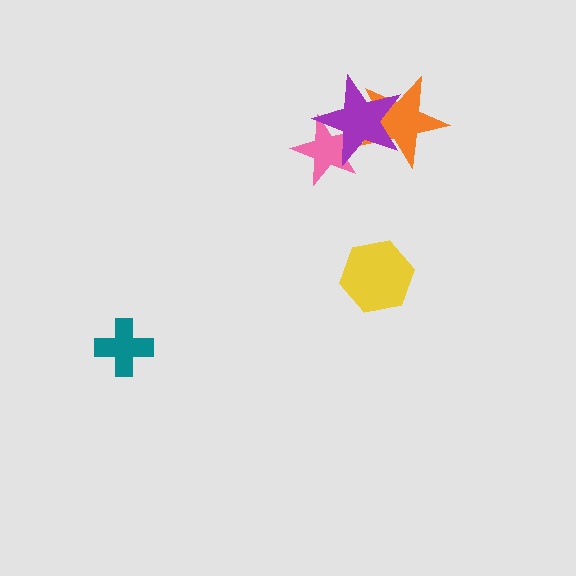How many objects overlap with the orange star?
1 object overlaps with the orange star.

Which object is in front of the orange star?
The purple star is in front of the orange star.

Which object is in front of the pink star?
The purple star is in front of the pink star.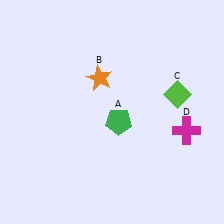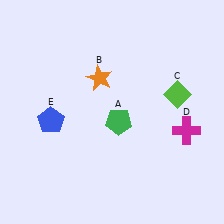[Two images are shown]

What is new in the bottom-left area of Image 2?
A blue pentagon (E) was added in the bottom-left area of Image 2.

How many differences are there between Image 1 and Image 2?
There is 1 difference between the two images.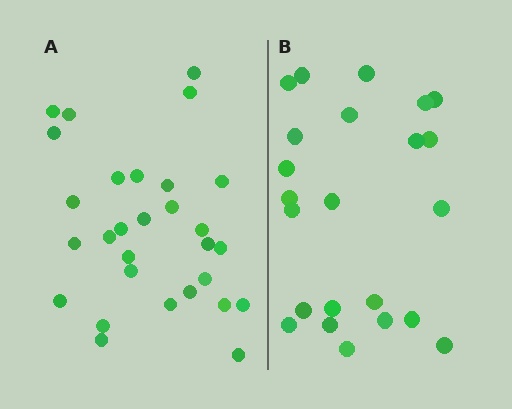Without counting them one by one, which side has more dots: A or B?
Region A (the left region) has more dots.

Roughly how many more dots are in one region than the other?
Region A has about 6 more dots than region B.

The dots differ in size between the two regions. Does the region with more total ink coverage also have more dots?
No. Region B has more total ink coverage because its dots are larger, but region A actually contains more individual dots. Total area can be misleading — the number of items is what matters here.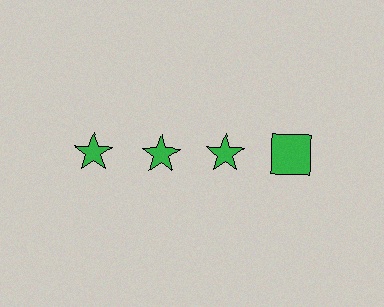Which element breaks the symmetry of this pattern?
The green square in the top row, second from right column breaks the symmetry. All other shapes are green stars.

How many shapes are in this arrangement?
There are 4 shapes arranged in a grid pattern.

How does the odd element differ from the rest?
It has a different shape: square instead of star.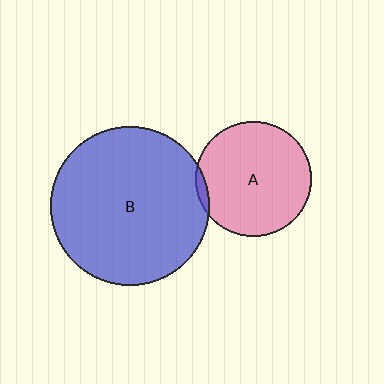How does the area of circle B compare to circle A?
Approximately 1.9 times.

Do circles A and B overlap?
Yes.